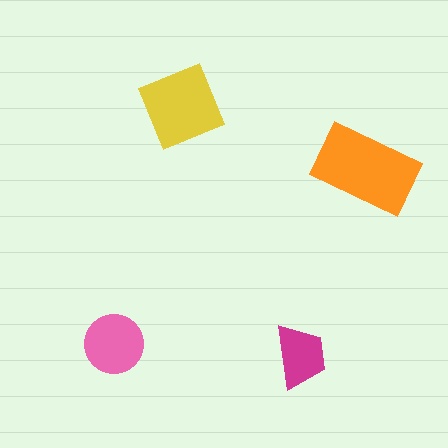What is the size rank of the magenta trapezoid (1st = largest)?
4th.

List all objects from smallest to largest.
The magenta trapezoid, the pink circle, the yellow square, the orange rectangle.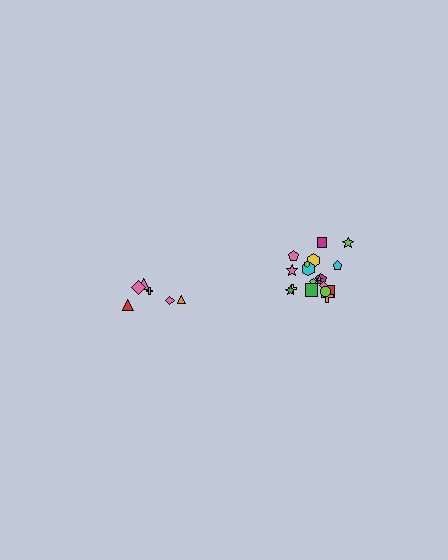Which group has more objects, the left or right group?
The right group.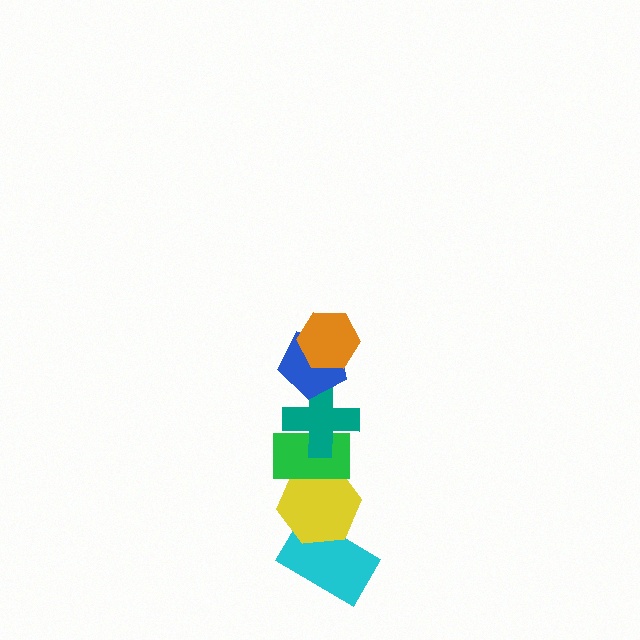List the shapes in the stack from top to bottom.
From top to bottom: the orange hexagon, the blue pentagon, the teal cross, the green rectangle, the yellow hexagon, the cyan rectangle.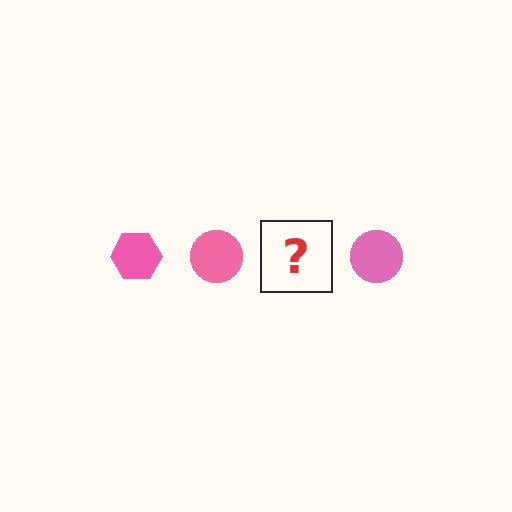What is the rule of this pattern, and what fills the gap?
The rule is that the pattern cycles through hexagon, circle shapes in pink. The gap should be filled with a pink hexagon.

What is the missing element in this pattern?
The missing element is a pink hexagon.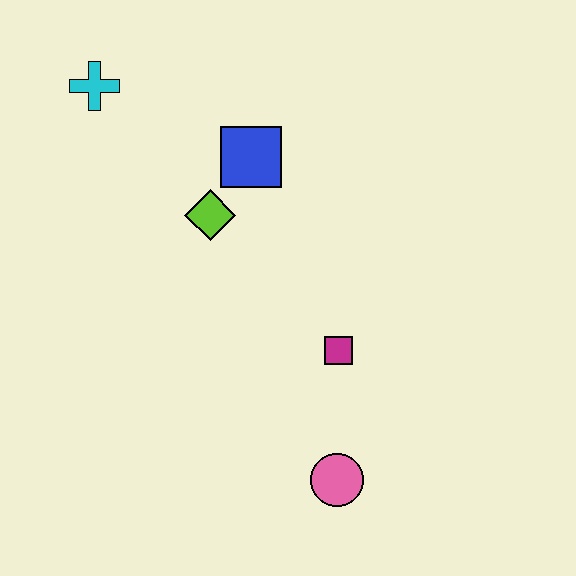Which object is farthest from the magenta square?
The cyan cross is farthest from the magenta square.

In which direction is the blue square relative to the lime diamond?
The blue square is above the lime diamond.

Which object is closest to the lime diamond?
The blue square is closest to the lime diamond.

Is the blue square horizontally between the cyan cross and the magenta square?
Yes